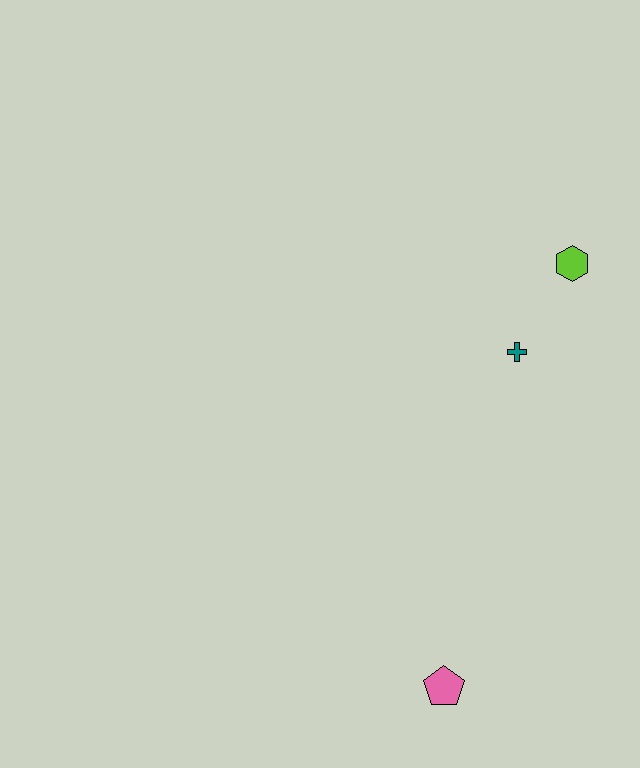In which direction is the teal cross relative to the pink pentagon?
The teal cross is above the pink pentagon.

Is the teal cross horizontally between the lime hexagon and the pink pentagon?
Yes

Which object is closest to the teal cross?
The lime hexagon is closest to the teal cross.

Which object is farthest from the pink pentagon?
The lime hexagon is farthest from the pink pentagon.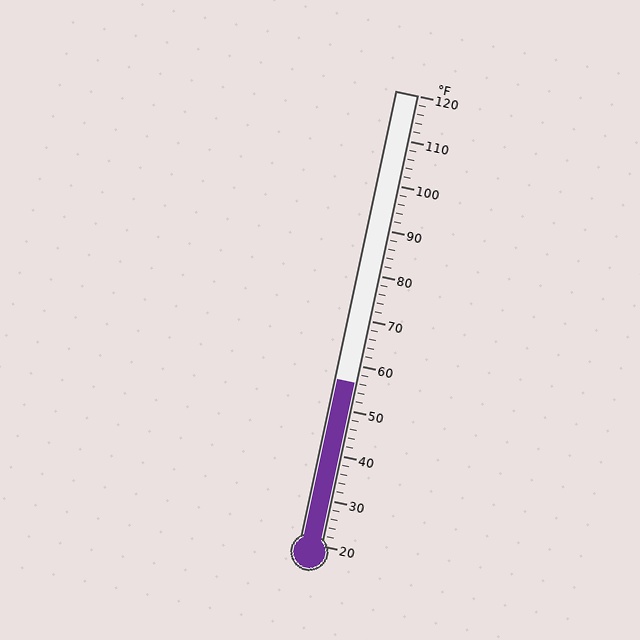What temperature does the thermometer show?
The thermometer shows approximately 56°F.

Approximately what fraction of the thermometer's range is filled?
The thermometer is filled to approximately 35% of its range.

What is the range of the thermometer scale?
The thermometer scale ranges from 20°F to 120°F.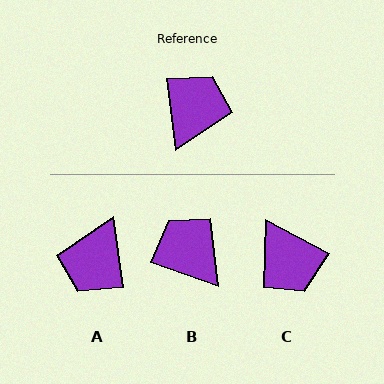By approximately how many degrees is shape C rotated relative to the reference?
Approximately 125 degrees clockwise.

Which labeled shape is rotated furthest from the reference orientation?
A, about 178 degrees away.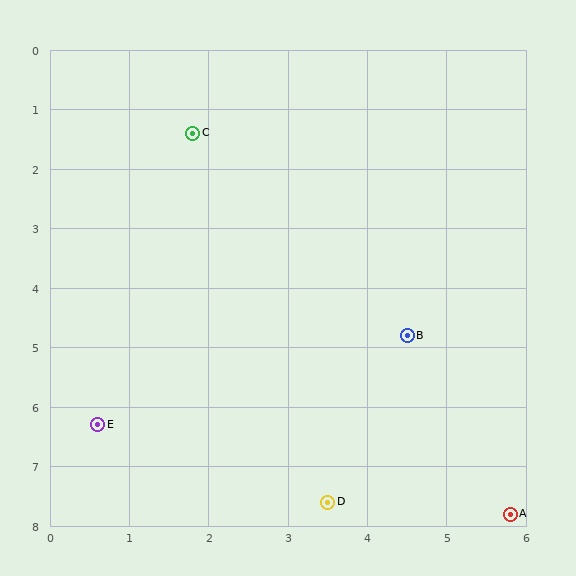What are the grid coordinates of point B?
Point B is at approximately (4.5, 4.8).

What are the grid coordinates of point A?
Point A is at approximately (5.8, 7.8).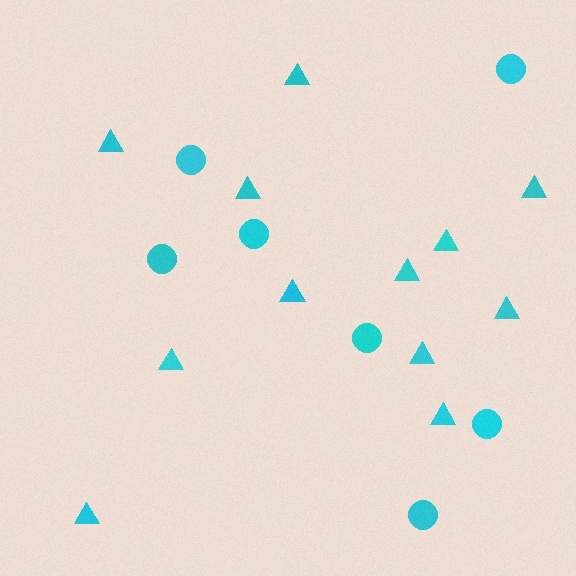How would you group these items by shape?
There are 2 groups: one group of triangles (12) and one group of circles (7).